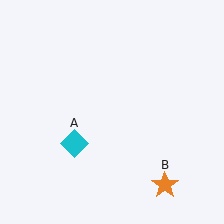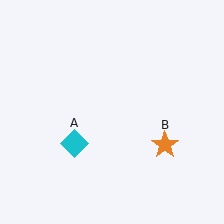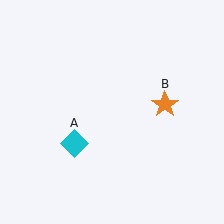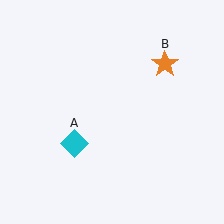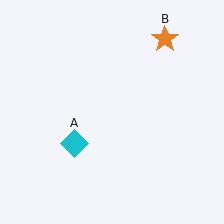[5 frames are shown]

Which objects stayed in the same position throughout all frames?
Cyan diamond (object A) remained stationary.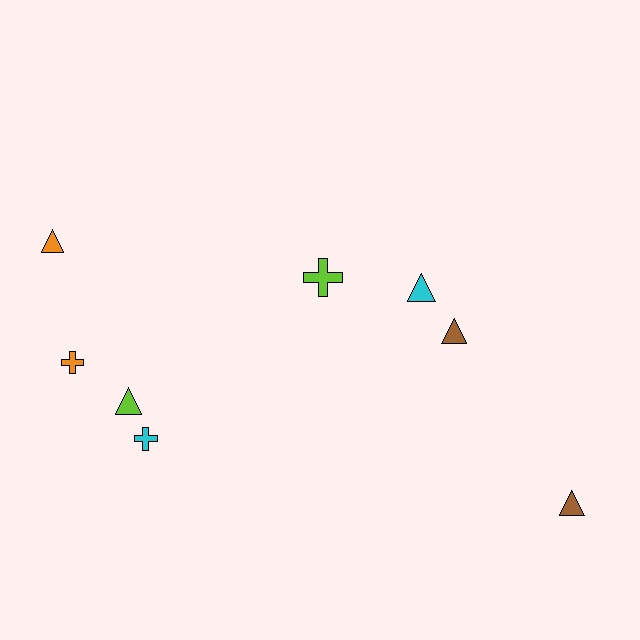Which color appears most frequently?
Orange, with 2 objects.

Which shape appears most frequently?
Triangle, with 5 objects.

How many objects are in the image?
There are 8 objects.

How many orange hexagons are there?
There are no orange hexagons.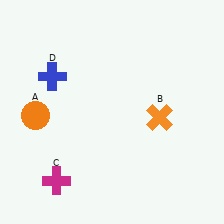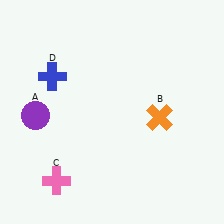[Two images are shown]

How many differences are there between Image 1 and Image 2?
There are 2 differences between the two images.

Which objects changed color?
A changed from orange to purple. C changed from magenta to pink.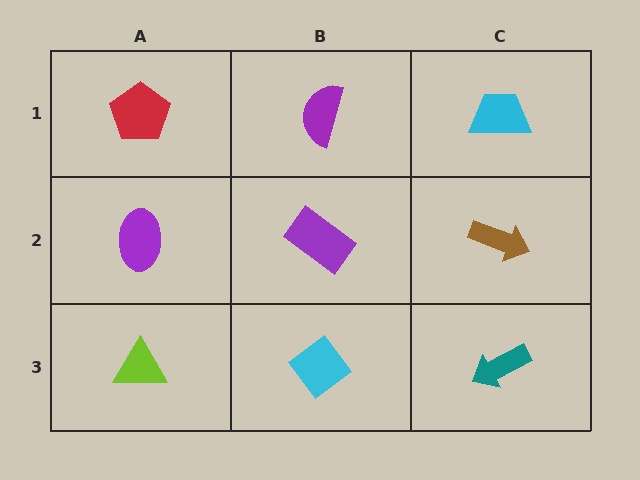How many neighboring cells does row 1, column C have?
2.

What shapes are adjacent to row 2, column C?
A cyan trapezoid (row 1, column C), a teal arrow (row 3, column C), a purple rectangle (row 2, column B).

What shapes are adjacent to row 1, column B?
A purple rectangle (row 2, column B), a red pentagon (row 1, column A), a cyan trapezoid (row 1, column C).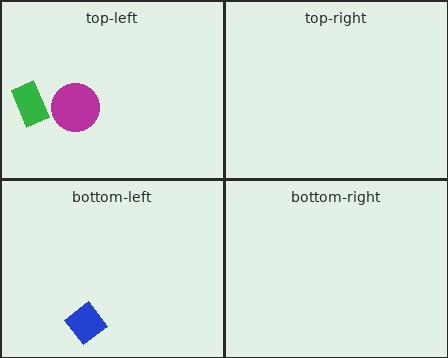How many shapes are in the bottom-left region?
1.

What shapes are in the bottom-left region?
The blue diamond.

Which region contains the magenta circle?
The top-left region.